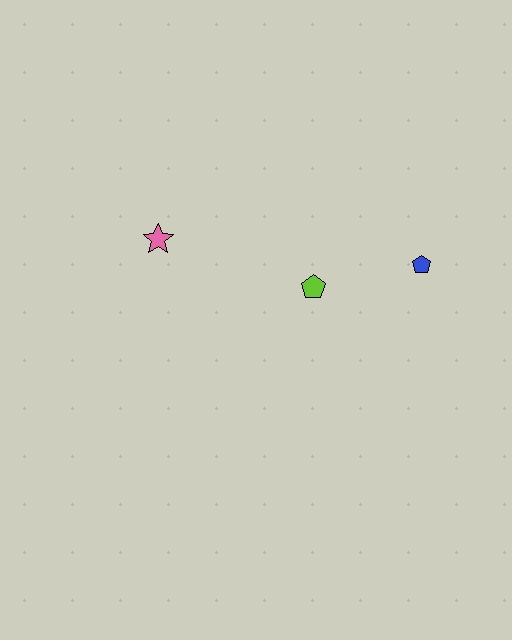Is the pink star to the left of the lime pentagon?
Yes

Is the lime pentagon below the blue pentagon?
Yes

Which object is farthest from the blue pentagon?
The pink star is farthest from the blue pentagon.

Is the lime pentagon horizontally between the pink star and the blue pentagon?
Yes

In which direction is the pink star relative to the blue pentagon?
The pink star is to the left of the blue pentagon.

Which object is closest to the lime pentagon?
The blue pentagon is closest to the lime pentagon.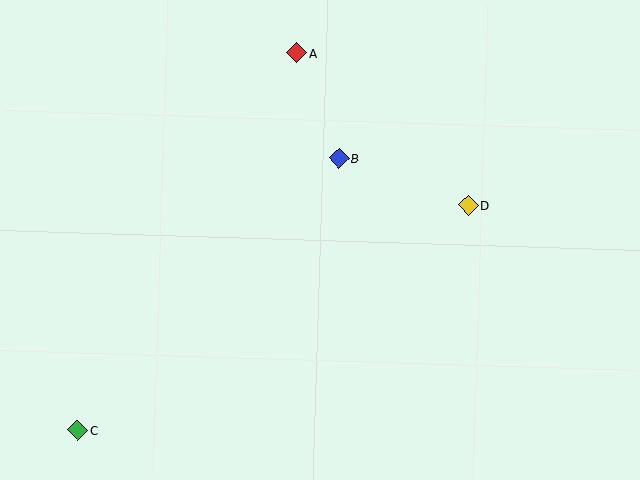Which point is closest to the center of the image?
Point B at (339, 158) is closest to the center.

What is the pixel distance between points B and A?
The distance between B and A is 113 pixels.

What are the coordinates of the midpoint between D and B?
The midpoint between D and B is at (404, 182).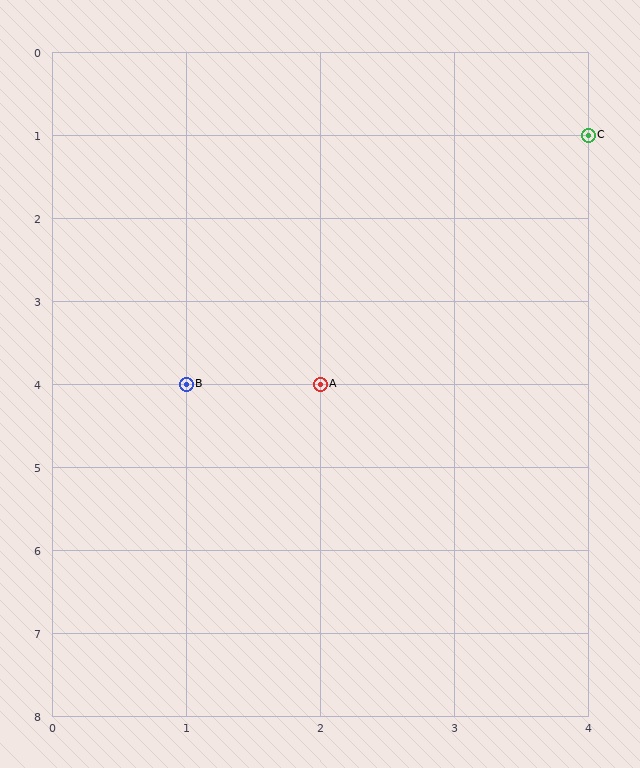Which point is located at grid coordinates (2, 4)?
Point A is at (2, 4).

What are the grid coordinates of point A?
Point A is at grid coordinates (2, 4).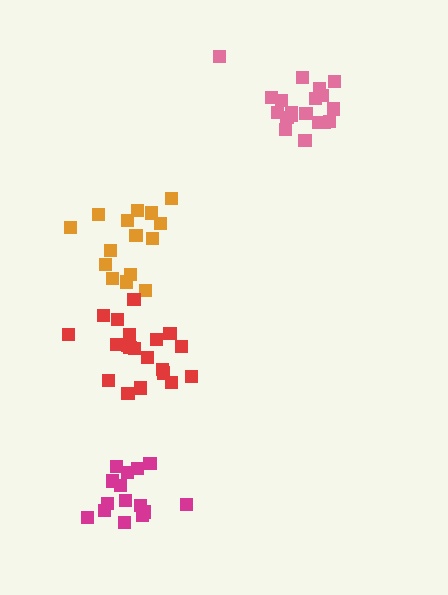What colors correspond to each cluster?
The clusters are colored: magenta, orange, red, pink.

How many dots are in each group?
Group 1: 15 dots, Group 2: 15 dots, Group 3: 20 dots, Group 4: 19 dots (69 total).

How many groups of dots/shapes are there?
There are 4 groups.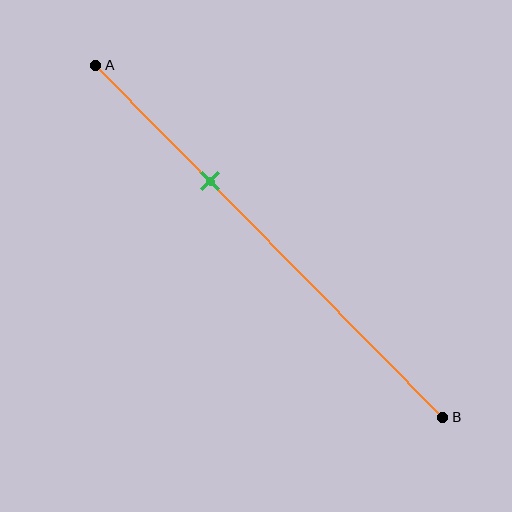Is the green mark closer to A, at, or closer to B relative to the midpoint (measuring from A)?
The green mark is closer to point A than the midpoint of segment AB.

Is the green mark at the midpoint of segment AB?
No, the mark is at about 35% from A, not at the 50% midpoint.